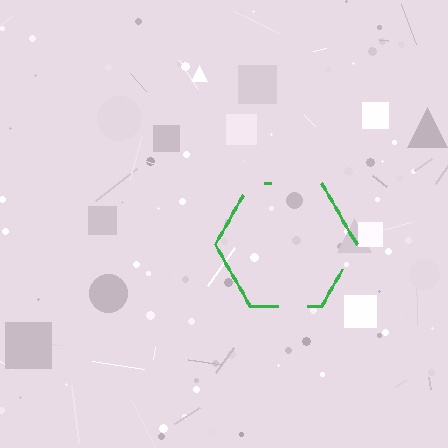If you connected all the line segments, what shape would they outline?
They would outline a hexagon.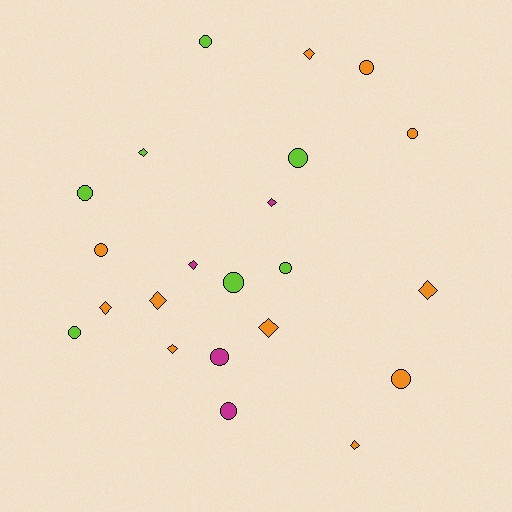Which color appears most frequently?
Orange, with 11 objects.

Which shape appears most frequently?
Circle, with 12 objects.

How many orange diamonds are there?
There are 7 orange diamonds.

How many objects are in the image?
There are 22 objects.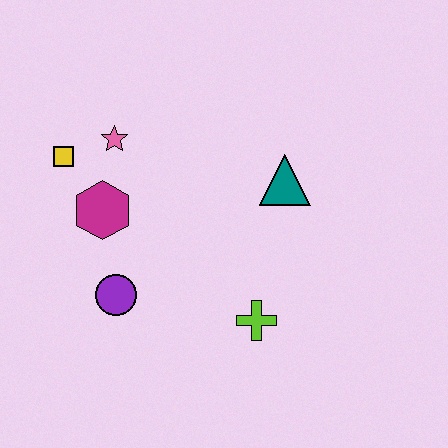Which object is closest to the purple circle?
The magenta hexagon is closest to the purple circle.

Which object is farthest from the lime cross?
The yellow square is farthest from the lime cross.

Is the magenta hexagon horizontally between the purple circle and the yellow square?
Yes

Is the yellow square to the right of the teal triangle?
No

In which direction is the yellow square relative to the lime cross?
The yellow square is to the left of the lime cross.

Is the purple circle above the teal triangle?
No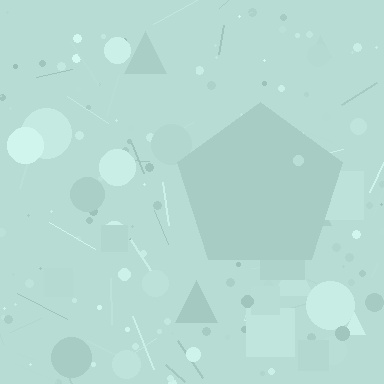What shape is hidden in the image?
A pentagon is hidden in the image.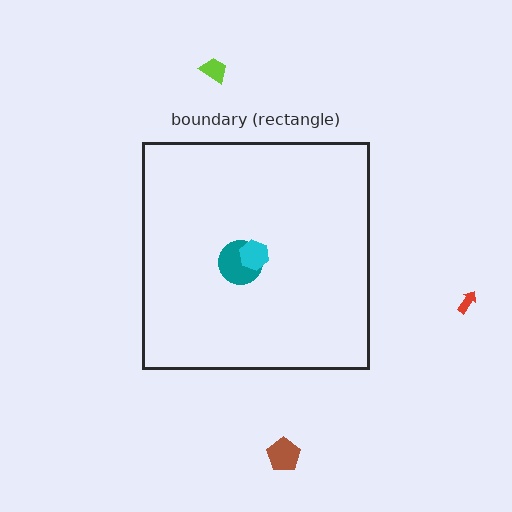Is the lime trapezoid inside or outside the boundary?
Outside.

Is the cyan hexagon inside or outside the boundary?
Inside.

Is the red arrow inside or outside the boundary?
Outside.